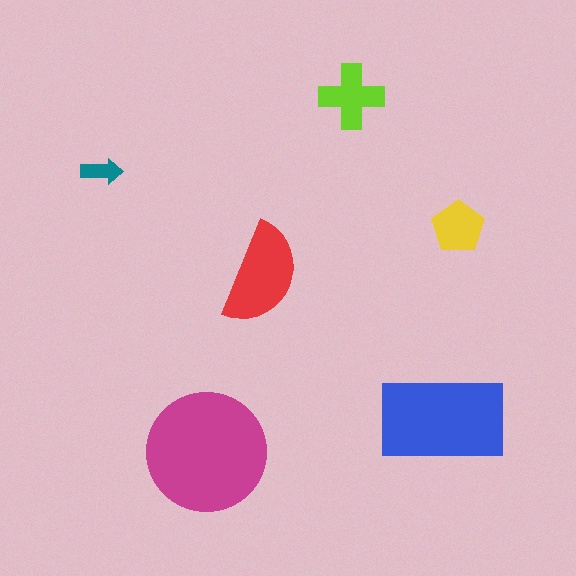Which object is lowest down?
The magenta circle is bottommost.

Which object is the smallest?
The teal arrow.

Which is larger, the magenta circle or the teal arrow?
The magenta circle.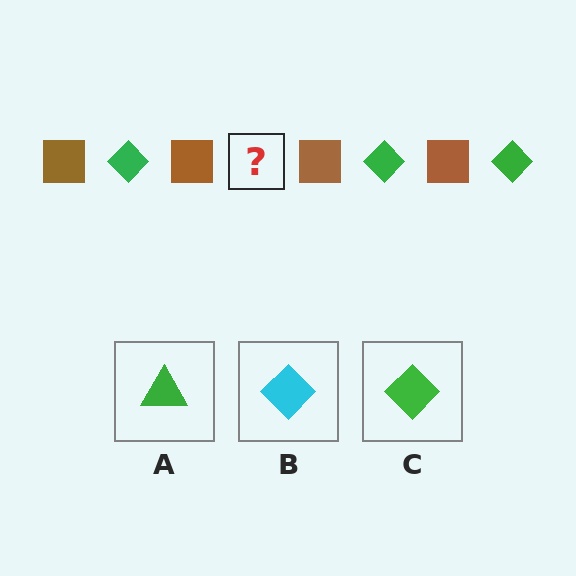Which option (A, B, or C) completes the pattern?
C.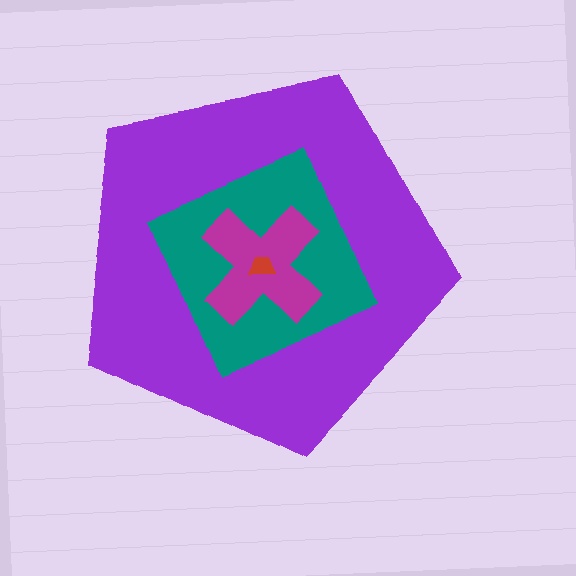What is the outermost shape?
The purple pentagon.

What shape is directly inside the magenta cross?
The red trapezoid.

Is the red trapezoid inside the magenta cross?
Yes.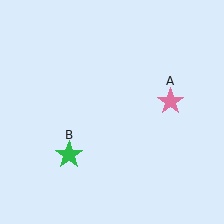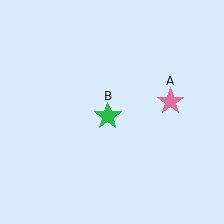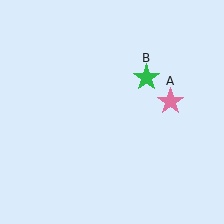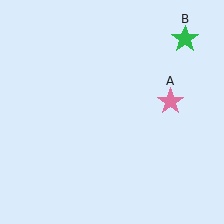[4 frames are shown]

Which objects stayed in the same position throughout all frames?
Pink star (object A) remained stationary.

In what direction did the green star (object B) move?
The green star (object B) moved up and to the right.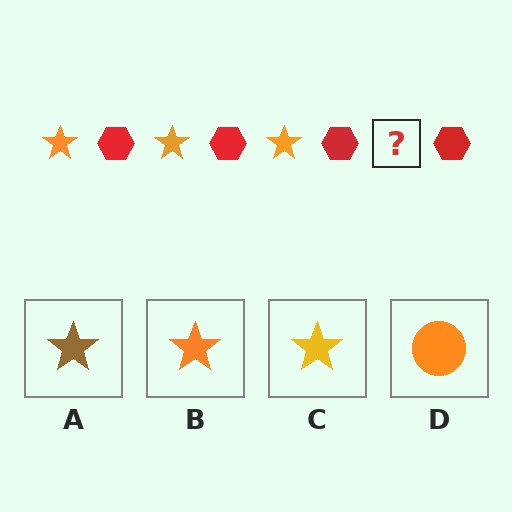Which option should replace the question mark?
Option B.